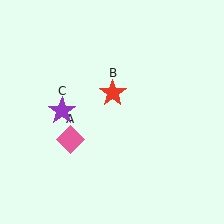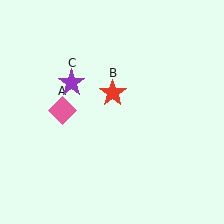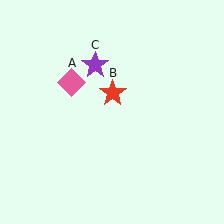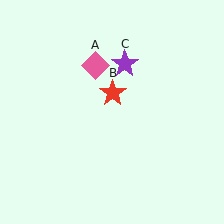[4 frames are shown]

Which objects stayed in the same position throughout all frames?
Red star (object B) remained stationary.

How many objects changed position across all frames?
2 objects changed position: pink diamond (object A), purple star (object C).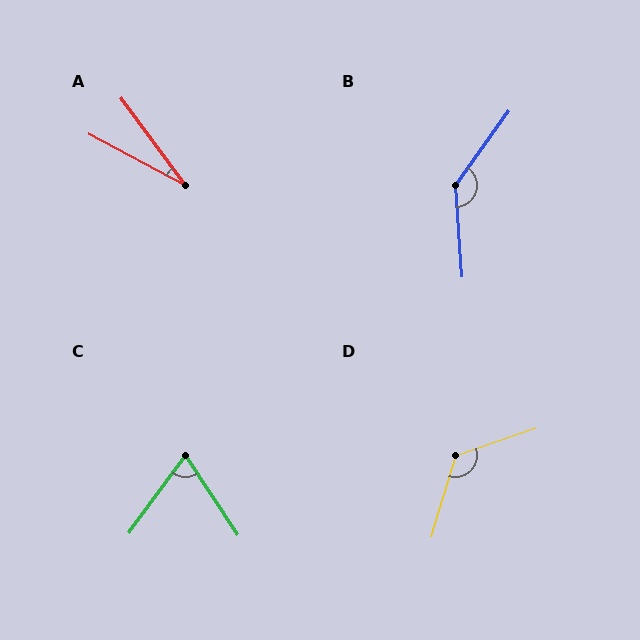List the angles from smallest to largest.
A (25°), C (69°), D (126°), B (140°).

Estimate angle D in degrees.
Approximately 126 degrees.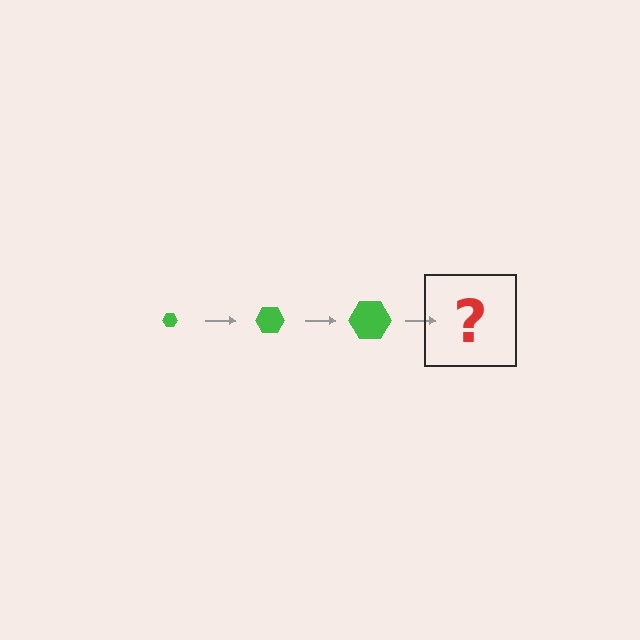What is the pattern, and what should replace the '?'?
The pattern is that the hexagon gets progressively larger each step. The '?' should be a green hexagon, larger than the previous one.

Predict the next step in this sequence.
The next step is a green hexagon, larger than the previous one.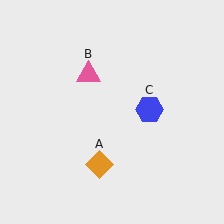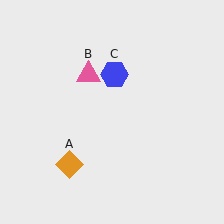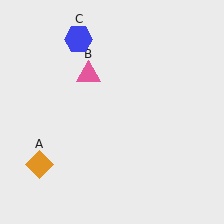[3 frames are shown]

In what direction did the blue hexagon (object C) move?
The blue hexagon (object C) moved up and to the left.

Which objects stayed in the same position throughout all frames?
Pink triangle (object B) remained stationary.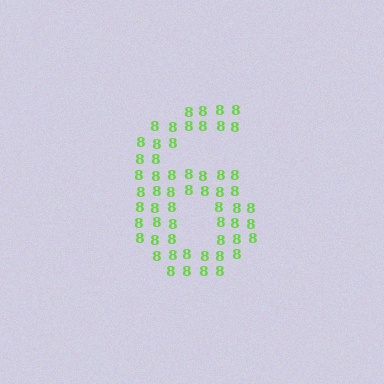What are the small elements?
The small elements are digit 8's.